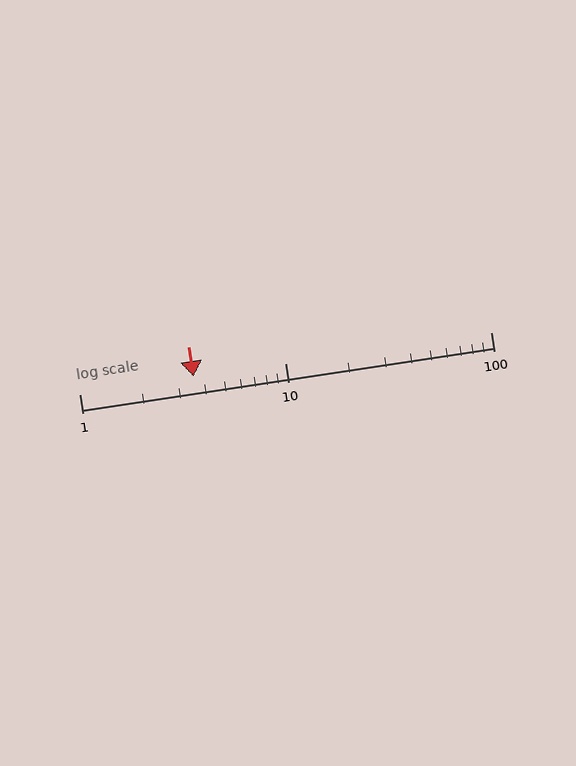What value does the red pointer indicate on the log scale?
The pointer indicates approximately 3.6.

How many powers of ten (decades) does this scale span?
The scale spans 2 decades, from 1 to 100.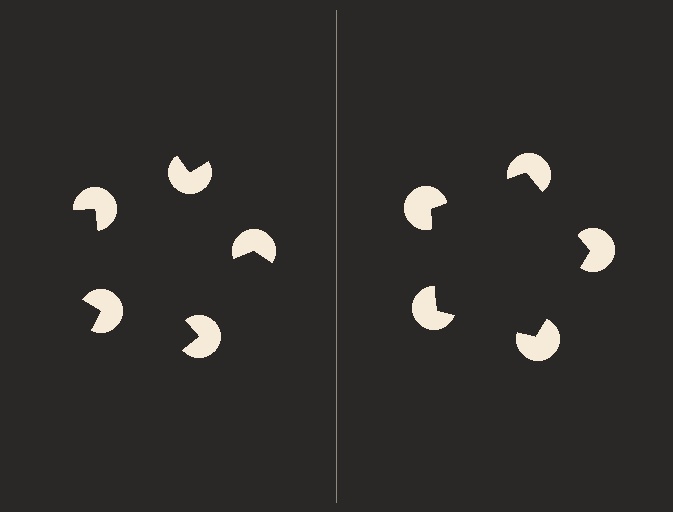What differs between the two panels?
The pac-man discs are positioned identically on both sides; only the wedge orientations differ. On the right they align to a pentagon; on the left they are misaligned.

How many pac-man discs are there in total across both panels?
10 — 5 on each side.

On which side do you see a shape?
An illusory pentagon appears on the right side. On the left side the wedge cuts are rotated, so no coherent shape forms.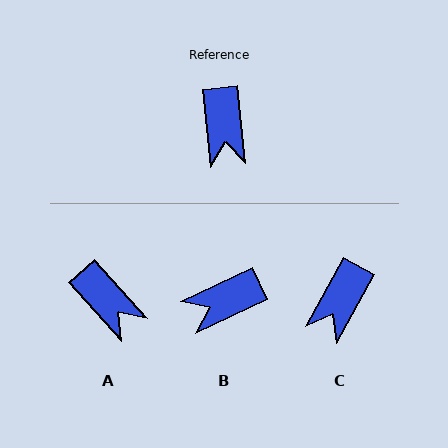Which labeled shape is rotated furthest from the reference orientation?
B, about 71 degrees away.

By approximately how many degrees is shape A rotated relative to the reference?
Approximately 36 degrees counter-clockwise.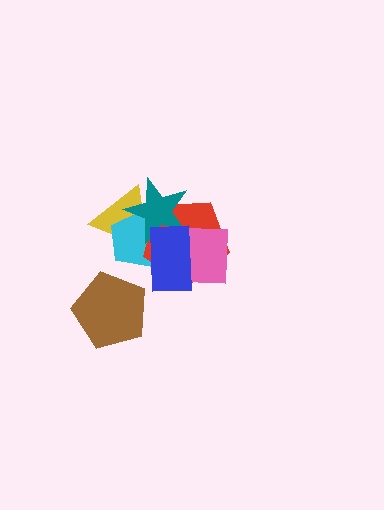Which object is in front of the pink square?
The blue rectangle is in front of the pink square.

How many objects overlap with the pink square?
2 objects overlap with the pink square.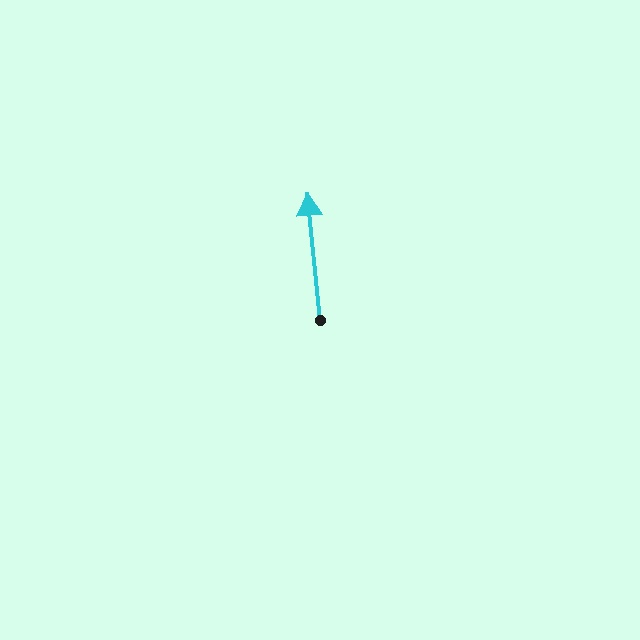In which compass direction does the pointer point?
North.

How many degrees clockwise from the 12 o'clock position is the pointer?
Approximately 354 degrees.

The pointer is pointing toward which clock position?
Roughly 12 o'clock.